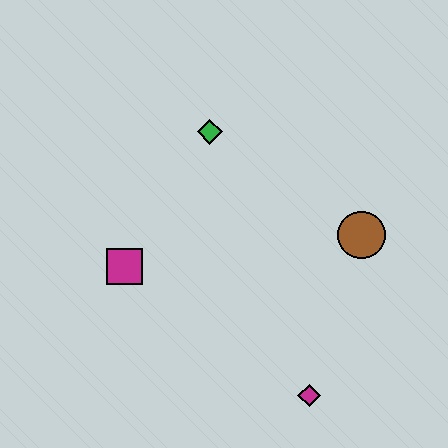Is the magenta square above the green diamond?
No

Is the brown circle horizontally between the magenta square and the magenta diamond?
No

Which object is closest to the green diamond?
The magenta square is closest to the green diamond.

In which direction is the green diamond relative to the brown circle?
The green diamond is to the left of the brown circle.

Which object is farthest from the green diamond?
The magenta diamond is farthest from the green diamond.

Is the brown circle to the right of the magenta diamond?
Yes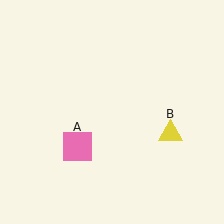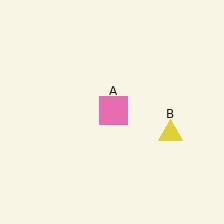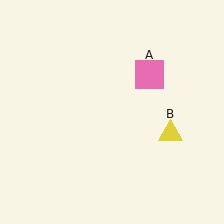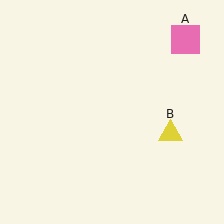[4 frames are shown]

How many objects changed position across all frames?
1 object changed position: pink square (object A).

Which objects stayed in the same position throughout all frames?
Yellow triangle (object B) remained stationary.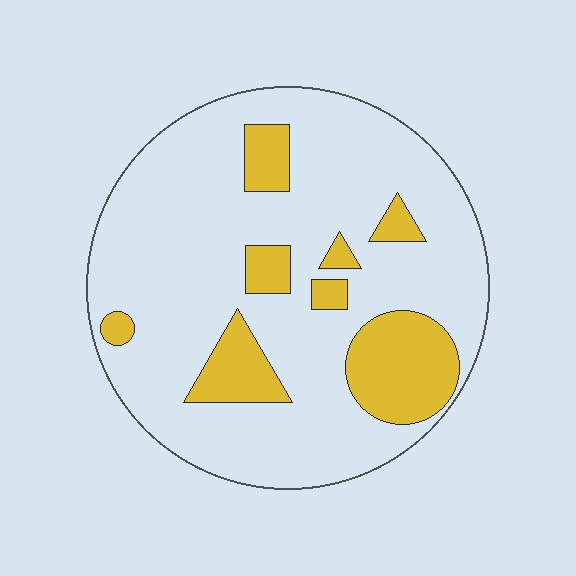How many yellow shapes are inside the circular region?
8.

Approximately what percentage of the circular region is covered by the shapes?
Approximately 20%.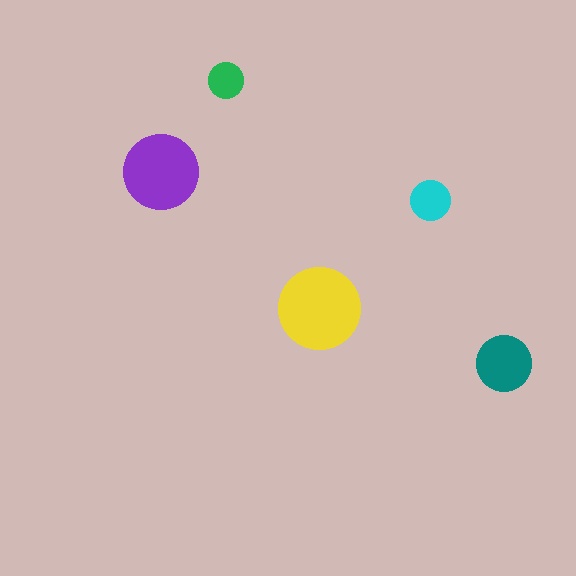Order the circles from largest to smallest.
the yellow one, the purple one, the teal one, the cyan one, the green one.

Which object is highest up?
The green circle is topmost.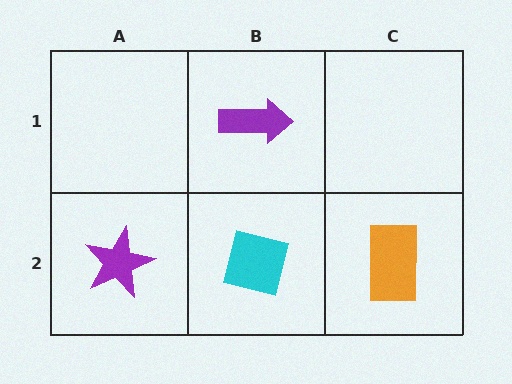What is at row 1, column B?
A purple arrow.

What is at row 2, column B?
A cyan square.